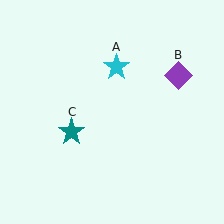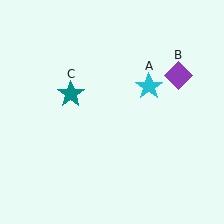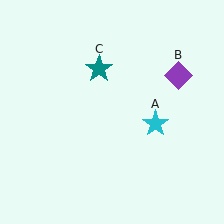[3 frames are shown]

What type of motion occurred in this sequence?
The cyan star (object A), teal star (object C) rotated clockwise around the center of the scene.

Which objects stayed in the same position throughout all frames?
Purple diamond (object B) remained stationary.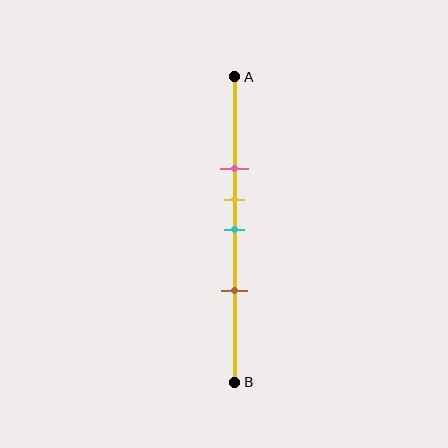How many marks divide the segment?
There are 4 marks dividing the segment.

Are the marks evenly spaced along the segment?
No, the marks are not evenly spaced.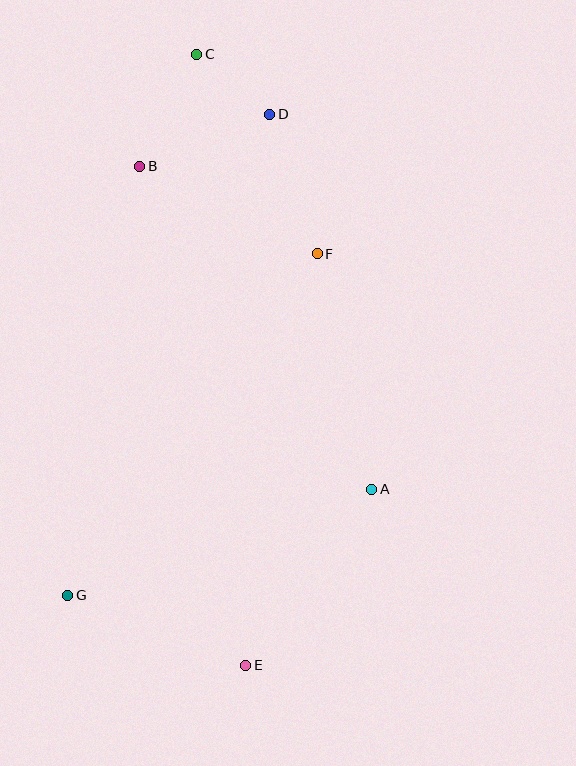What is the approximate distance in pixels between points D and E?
The distance between D and E is approximately 552 pixels.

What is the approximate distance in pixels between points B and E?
The distance between B and E is approximately 510 pixels.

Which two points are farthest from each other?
Points C and E are farthest from each other.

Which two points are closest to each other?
Points C and D are closest to each other.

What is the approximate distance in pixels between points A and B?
The distance between A and B is approximately 398 pixels.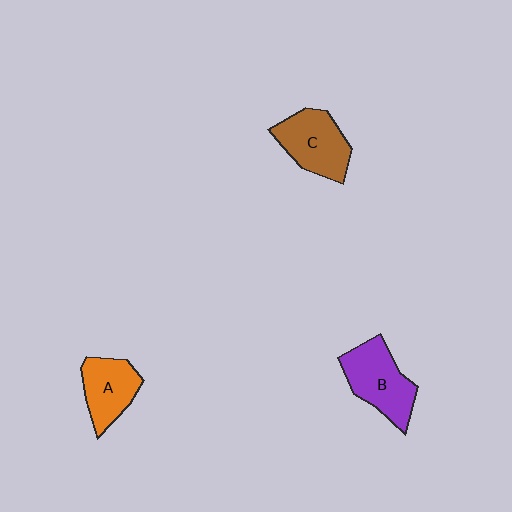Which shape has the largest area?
Shape B (purple).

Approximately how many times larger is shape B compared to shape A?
Approximately 1.3 times.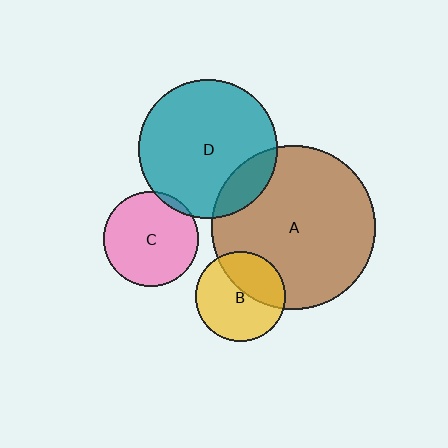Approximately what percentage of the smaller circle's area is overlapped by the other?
Approximately 15%.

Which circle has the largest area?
Circle A (brown).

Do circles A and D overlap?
Yes.